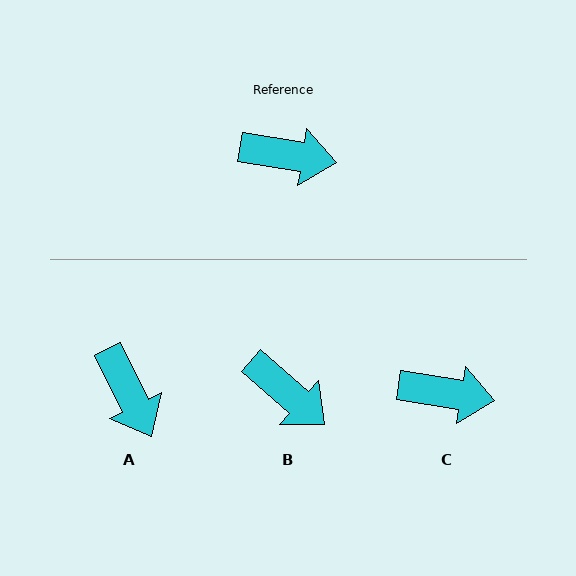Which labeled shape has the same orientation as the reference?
C.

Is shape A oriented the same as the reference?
No, it is off by about 55 degrees.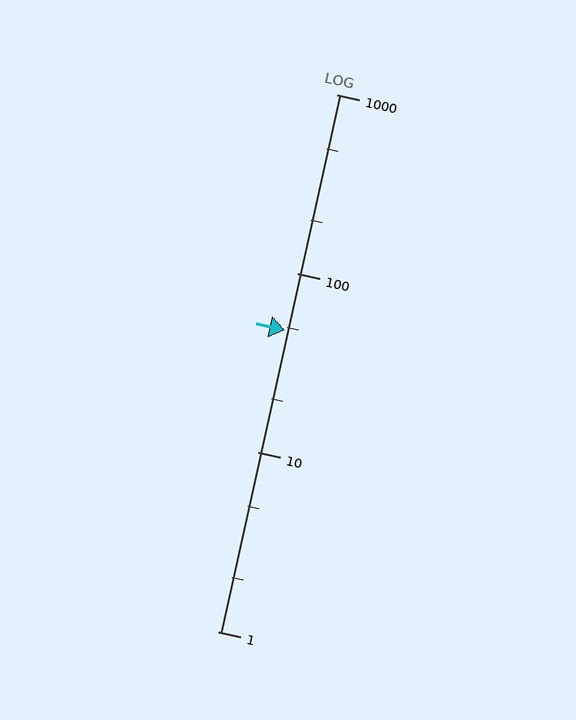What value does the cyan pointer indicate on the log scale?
The pointer indicates approximately 48.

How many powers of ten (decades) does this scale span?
The scale spans 3 decades, from 1 to 1000.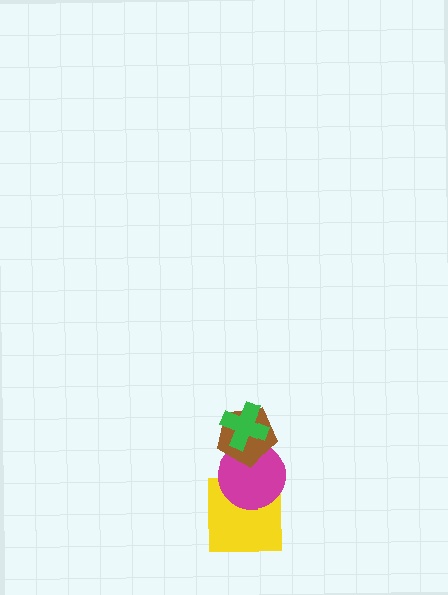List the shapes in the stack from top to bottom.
From top to bottom: the green cross, the brown pentagon, the magenta circle, the yellow square.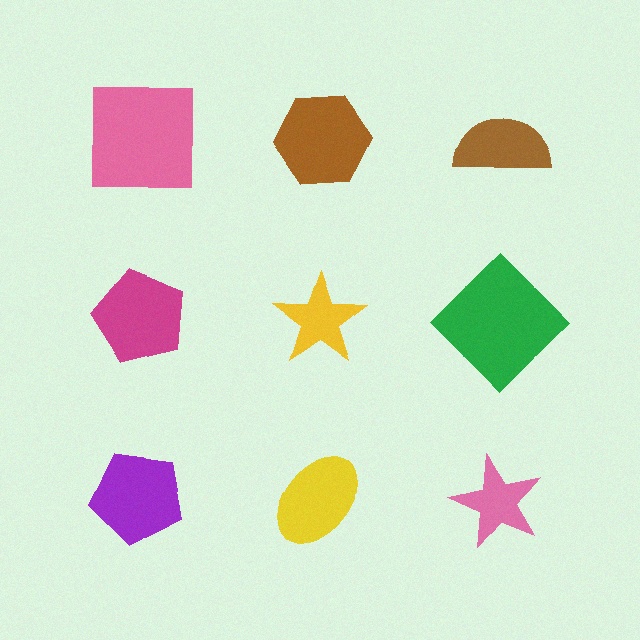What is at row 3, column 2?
A yellow ellipse.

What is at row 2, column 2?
A yellow star.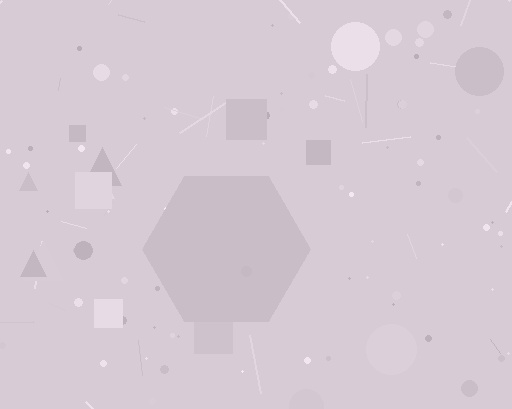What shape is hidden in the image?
A hexagon is hidden in the image.